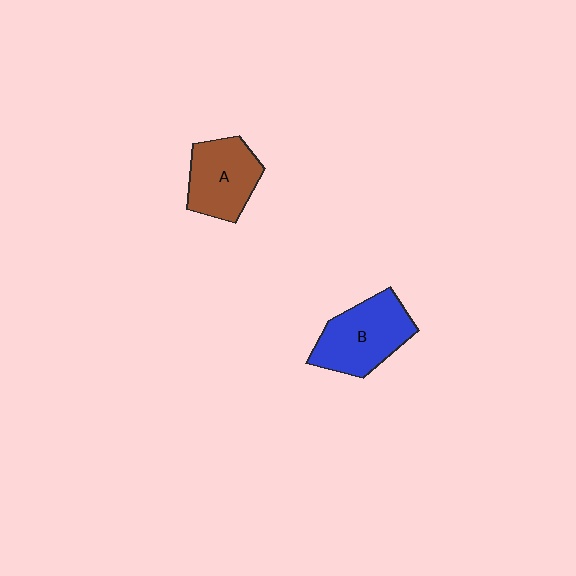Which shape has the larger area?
Shape B (blue).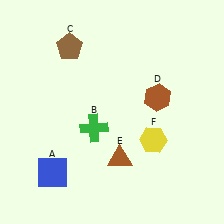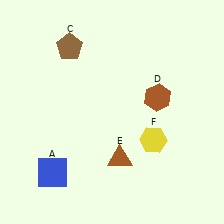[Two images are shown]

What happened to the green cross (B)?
The green cross (B) was removed in Image 2. It was in the bottom-left area of Image 1.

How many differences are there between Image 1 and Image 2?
There is 1 difference between the two images.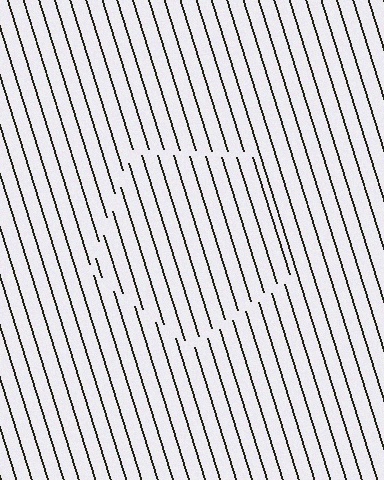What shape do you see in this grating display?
An illusory pentagon. The interior of the shape contains the same grating, shifted by half a period — the contour is defined by the phase discontinuity where line-ends from the inner and outer gratings abut.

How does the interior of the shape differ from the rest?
The interior of the shape contains the same grating, shifted by half a period — the contour is defined by the phase discontinuity where line-ends from the inner and outer gratings abut.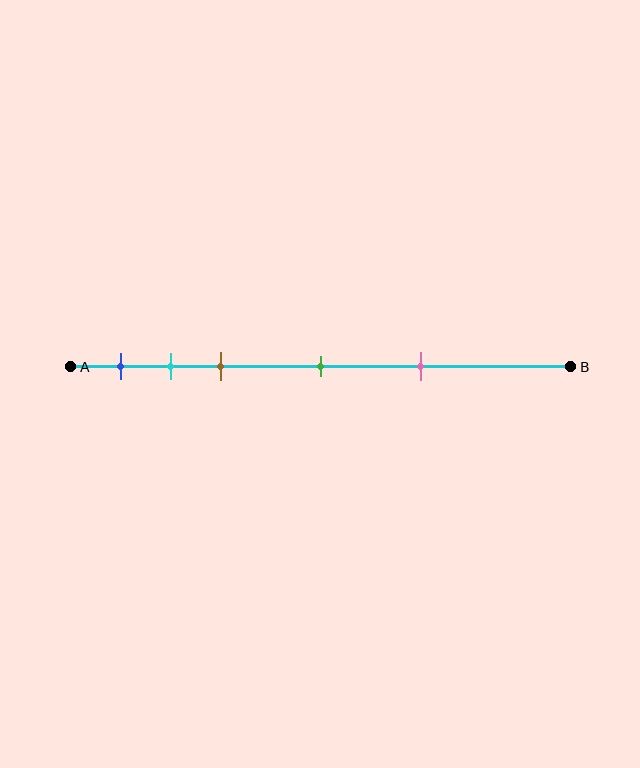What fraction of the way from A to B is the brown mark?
The brown mark is approximately 30% (0.3) of the way from A to B.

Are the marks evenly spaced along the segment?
No, the marks are not evenly spaced.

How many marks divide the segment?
There are 5 marks dividing the segment.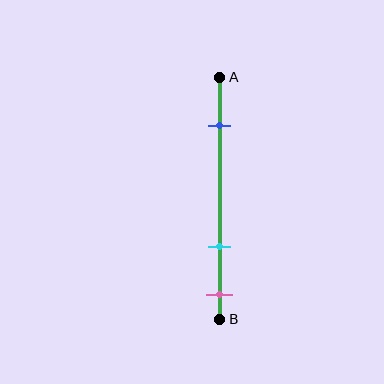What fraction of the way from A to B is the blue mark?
The blue mark is approximately 20% (0.2) of the way from A to B.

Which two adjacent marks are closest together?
The cyan and pink marks are the closest adjacent pair.